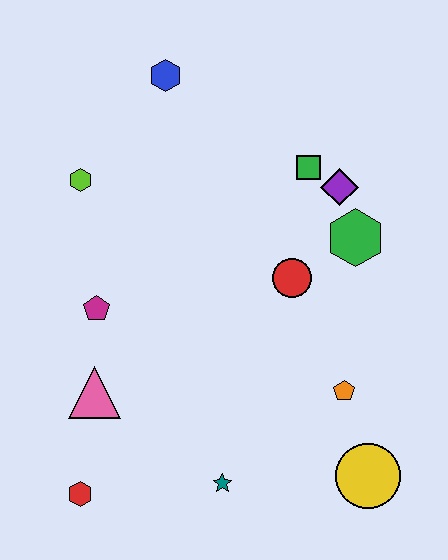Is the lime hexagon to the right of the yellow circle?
No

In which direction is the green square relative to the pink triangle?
The green square is above the pink triangle.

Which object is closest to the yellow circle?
The orange pentagon is closest to the yellow circle.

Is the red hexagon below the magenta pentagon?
Yes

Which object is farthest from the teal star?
The blue hexagon is farthest from the teal star.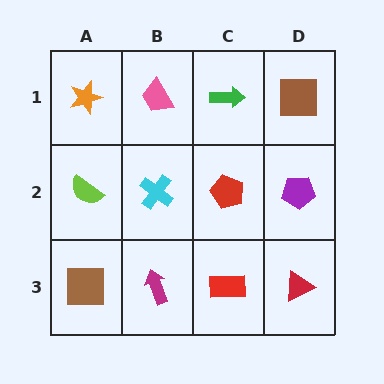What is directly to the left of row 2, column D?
A red pentagon.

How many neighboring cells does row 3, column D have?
2.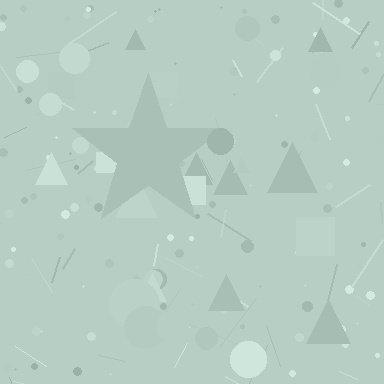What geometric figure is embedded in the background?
A star is embedded in the background.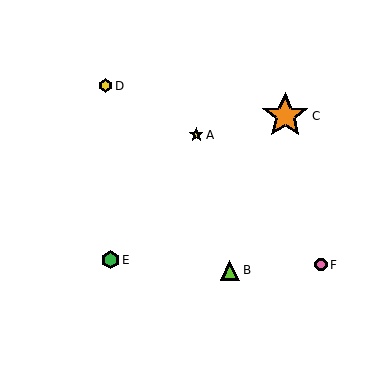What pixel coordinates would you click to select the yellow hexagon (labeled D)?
Click at (106, 86) to select the yellow hexagon D.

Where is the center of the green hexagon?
The center of the green hexagon is at (110, 260).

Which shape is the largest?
The orange star (labeled C) is the largest.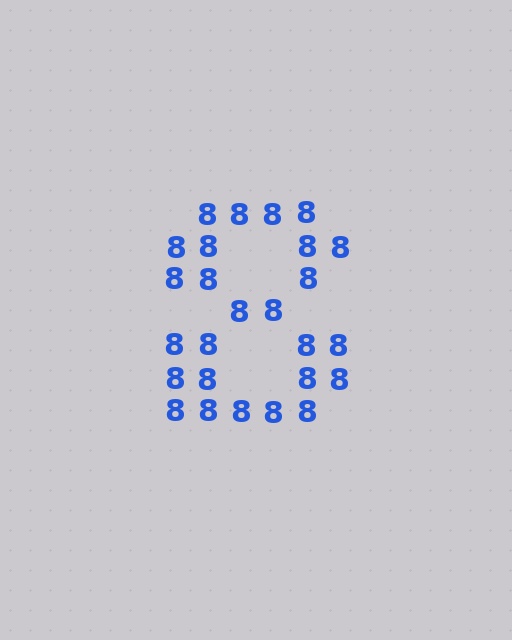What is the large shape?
The large shape is the digit 8.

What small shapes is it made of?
It is made of small digit 8's.